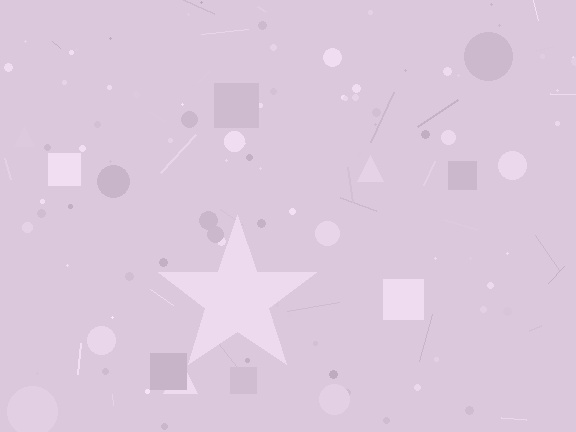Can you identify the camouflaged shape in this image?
The camouflaged shape is a star.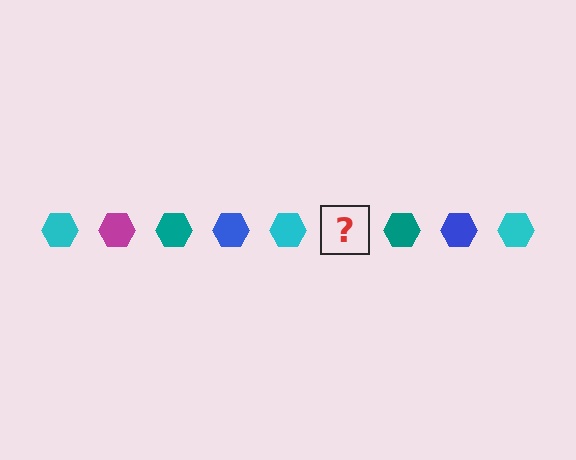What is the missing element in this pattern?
The missing element is a magenta hexagon.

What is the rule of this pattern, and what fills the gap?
The rule is that the pattern cycles through cyan, magenta, teal, blue hexagons. The gap should be filled with a magenta hexagon.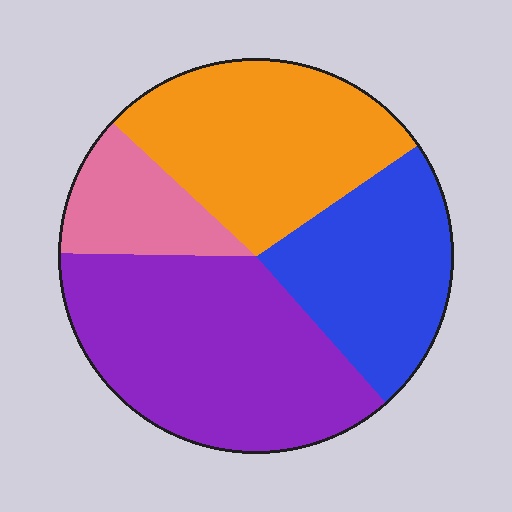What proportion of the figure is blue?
Blue takes up about one quarter (1/4) of the figure.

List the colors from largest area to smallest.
From largest to smallest: purple, orange, blue, pink.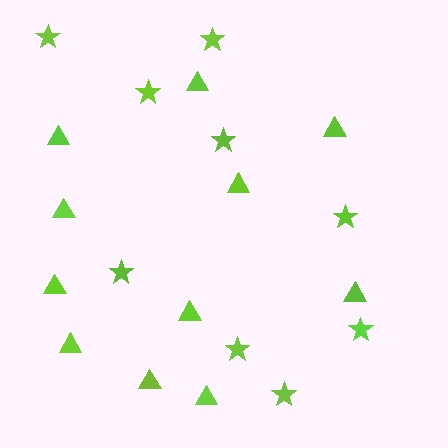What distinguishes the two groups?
There are 2 groups: one group of stars (9) and one group of triangles (11).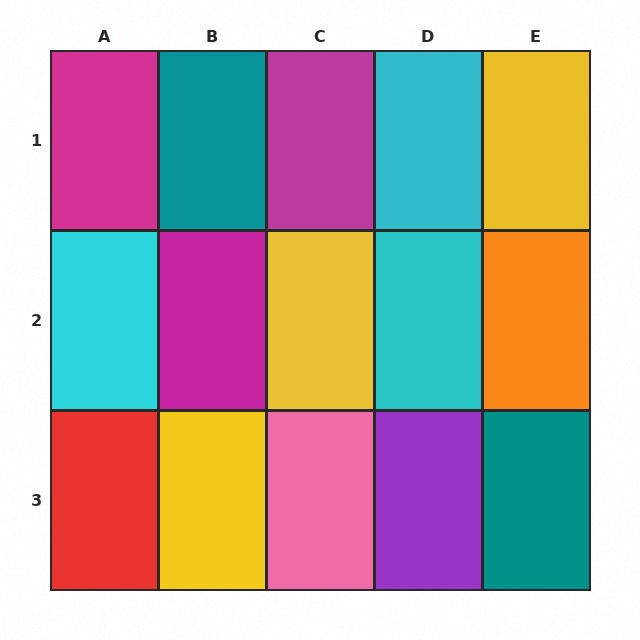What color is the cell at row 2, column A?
Cyan.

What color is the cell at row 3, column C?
Pink.